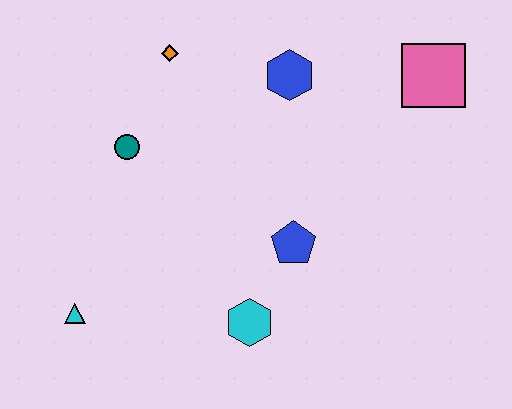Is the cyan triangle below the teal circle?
Yes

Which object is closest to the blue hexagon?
The orange diamond is closest to the blue hexagon.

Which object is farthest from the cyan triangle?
The pink square is farthest from the cyan triangle.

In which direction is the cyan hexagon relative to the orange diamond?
The cyan hexagon is below the orange diamond.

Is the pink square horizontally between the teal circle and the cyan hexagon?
No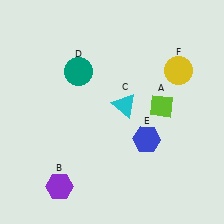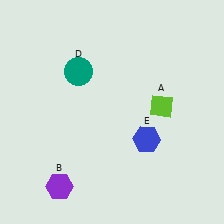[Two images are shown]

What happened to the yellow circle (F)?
The yellow circle (F) was removed in Image 2. It was in the top-right area of Image 1.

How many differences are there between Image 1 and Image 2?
There are 2 differences between the two images.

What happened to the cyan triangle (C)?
The cyan triangle (C) was removed in Image 2. It was in the top-right area of Image 1.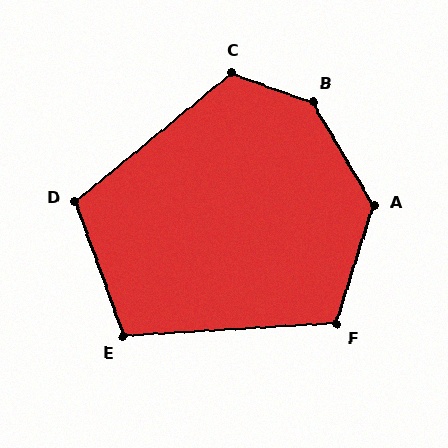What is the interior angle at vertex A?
Approximately 132 degrees (obtuse).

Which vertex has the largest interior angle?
B, at approximately 140 degrees.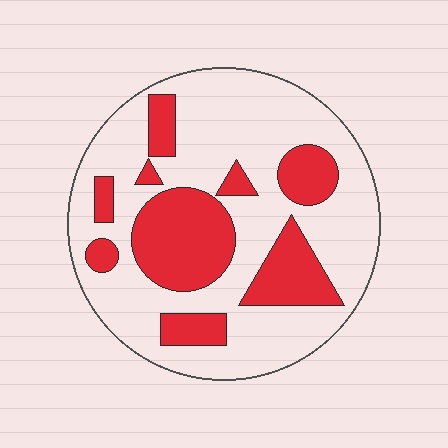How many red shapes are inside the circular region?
9.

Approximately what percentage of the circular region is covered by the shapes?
Approximately 30%.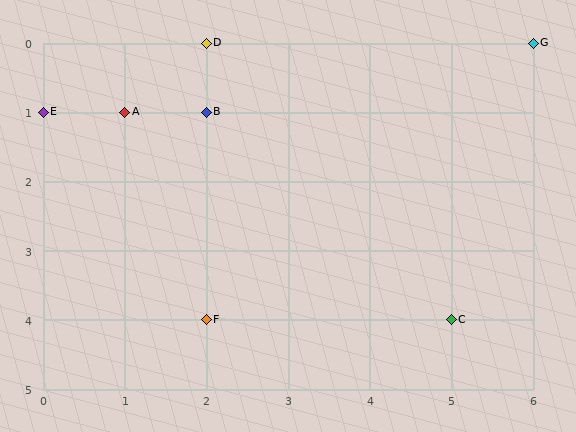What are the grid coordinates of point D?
Point D is at grid coordinates (2, 0).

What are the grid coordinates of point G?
Point G is at grid coordinates (6, 0).